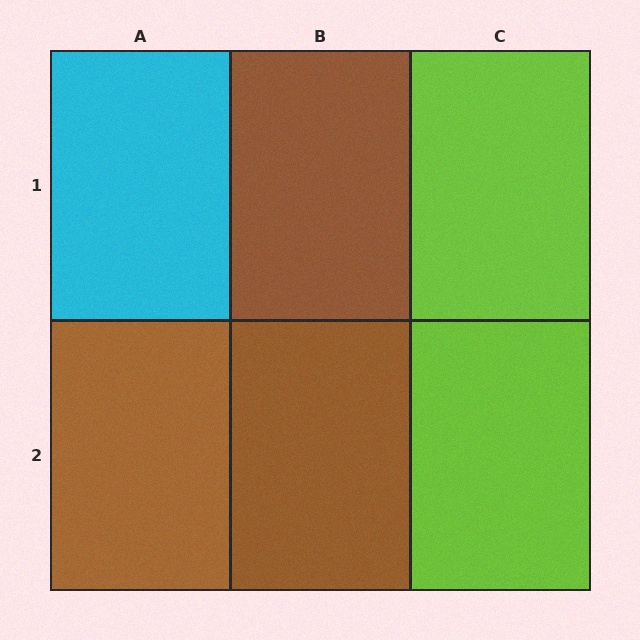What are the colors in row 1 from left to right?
Cyan, brown, lime.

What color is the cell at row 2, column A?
Brown.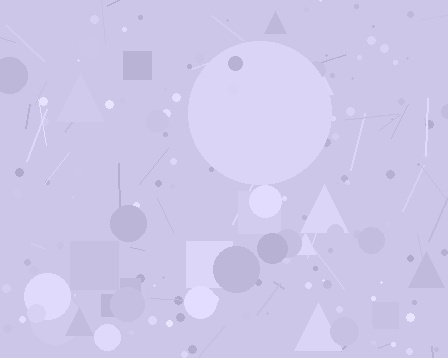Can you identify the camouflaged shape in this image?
The camouflaged shape is a circle.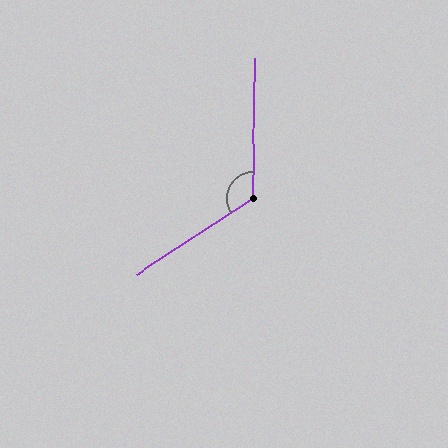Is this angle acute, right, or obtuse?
It is obtuse.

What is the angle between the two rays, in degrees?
Approximately 125 degrees.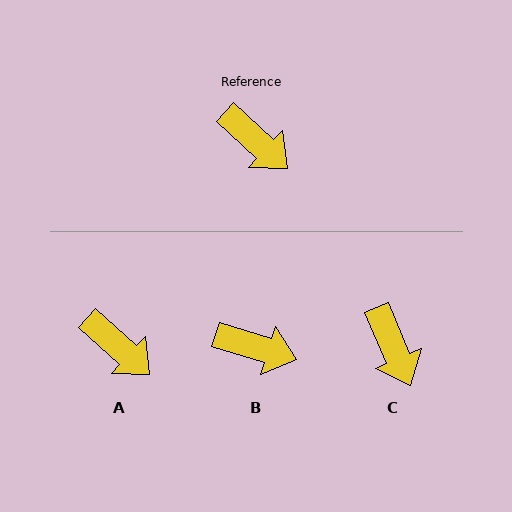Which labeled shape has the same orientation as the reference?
A.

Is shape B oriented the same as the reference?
No, it is off by about 25 degrees.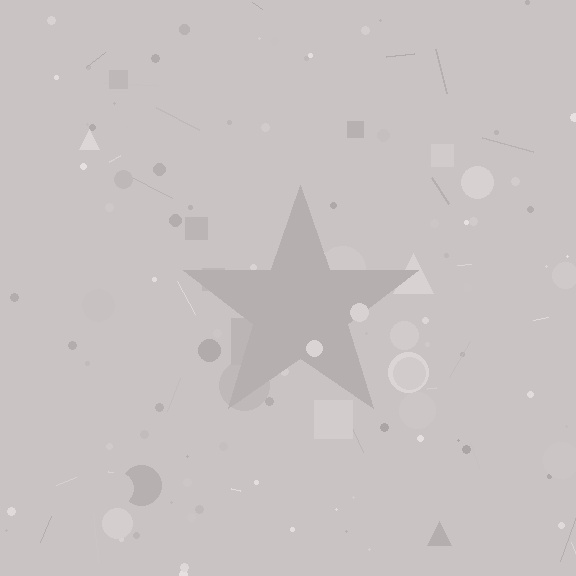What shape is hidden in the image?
A star is hidden in the image.